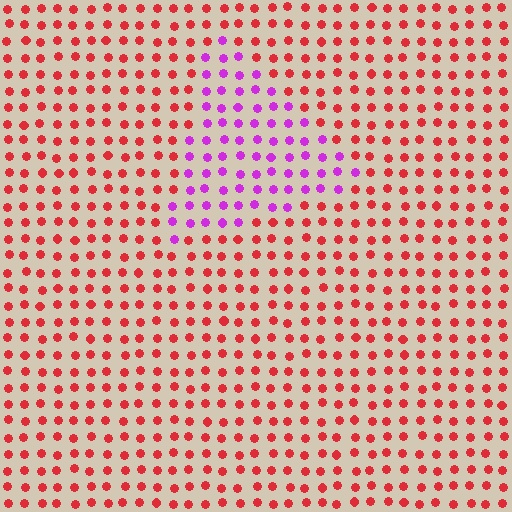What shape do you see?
I see a triangle.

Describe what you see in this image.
The image is filled with small red elements in a uniform arrangement. A triangle-shaped region is visible where the elements are tinted to a slightly different hue, forming a subtle color boundary.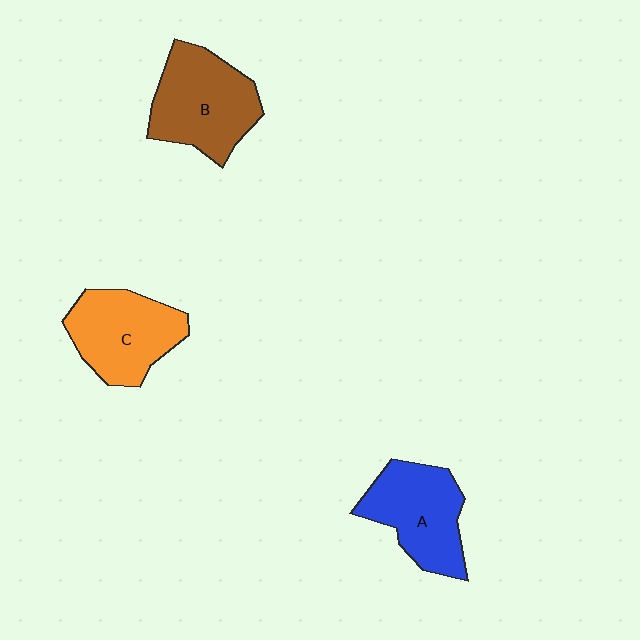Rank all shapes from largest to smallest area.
From largest to smallest: B (brown), C (orange), A (blue).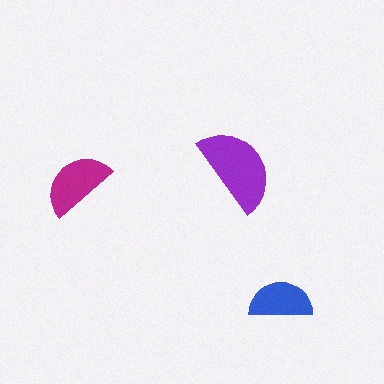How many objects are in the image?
There are 3 objects in the image.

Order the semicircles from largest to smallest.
the purple one, the magenta one, the blue one.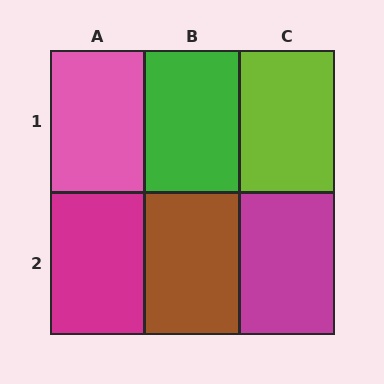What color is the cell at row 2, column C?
Magenta.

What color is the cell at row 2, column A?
Magenta.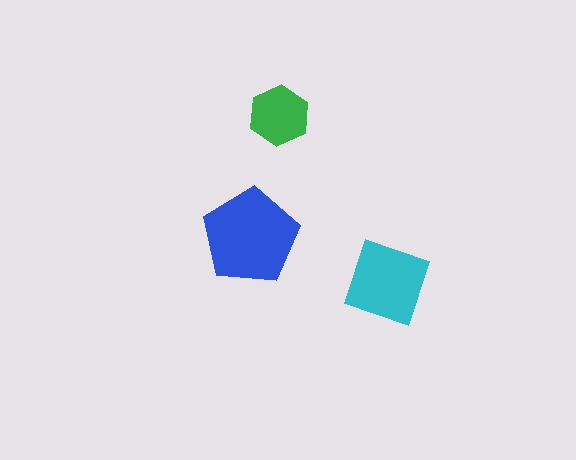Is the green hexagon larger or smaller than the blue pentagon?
Smaller.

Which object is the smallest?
The green hexagon.